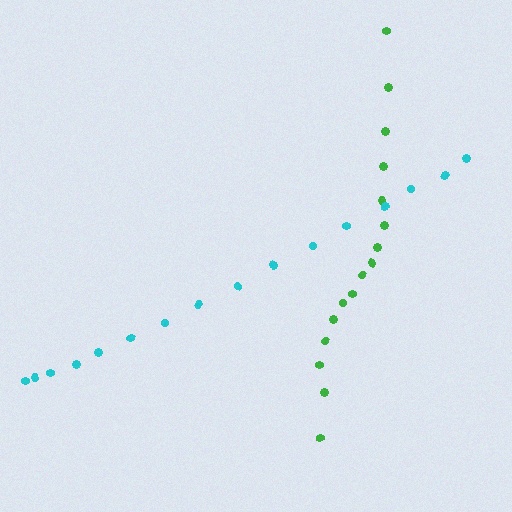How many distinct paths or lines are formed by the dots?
There are 2 distinct paths.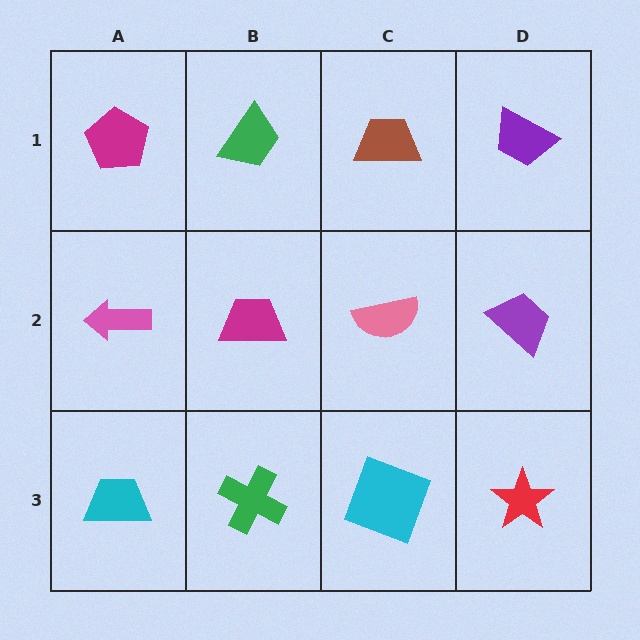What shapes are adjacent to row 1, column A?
A pink arrow (row 2, column A), a green trapezoid (row 1, column B).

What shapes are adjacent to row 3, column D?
A purple trapezoid (row 2, column D), a cyan square (row 3, column C).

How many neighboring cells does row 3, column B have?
3.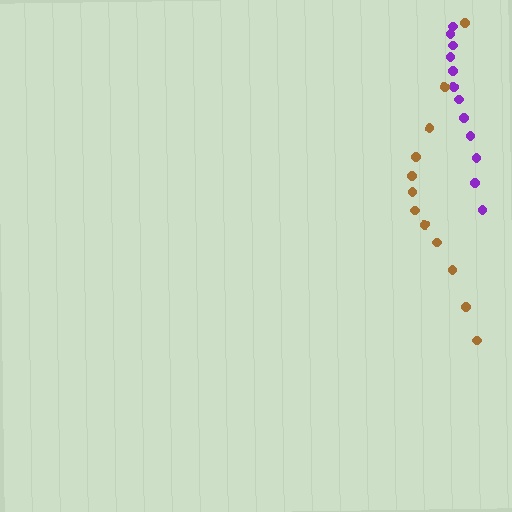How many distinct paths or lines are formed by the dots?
There are 2 distinct paths.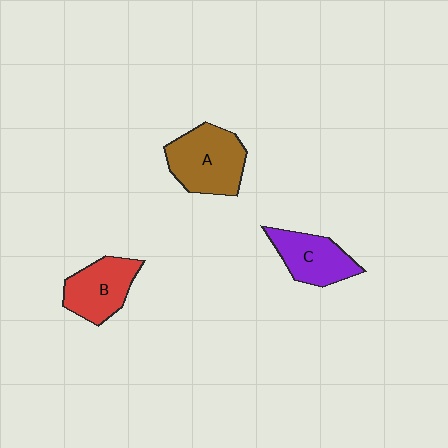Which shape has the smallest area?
Shape C (purple).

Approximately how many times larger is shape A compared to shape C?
Approximately 1.3 times.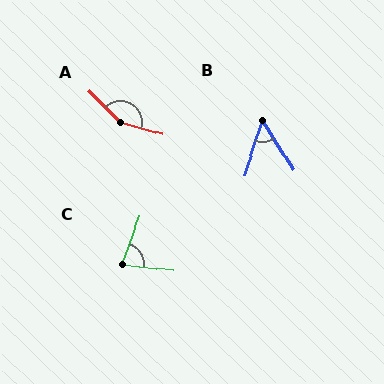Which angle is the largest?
A, at approximately 151 degrees.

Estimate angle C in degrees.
Approximately 76 degrees.